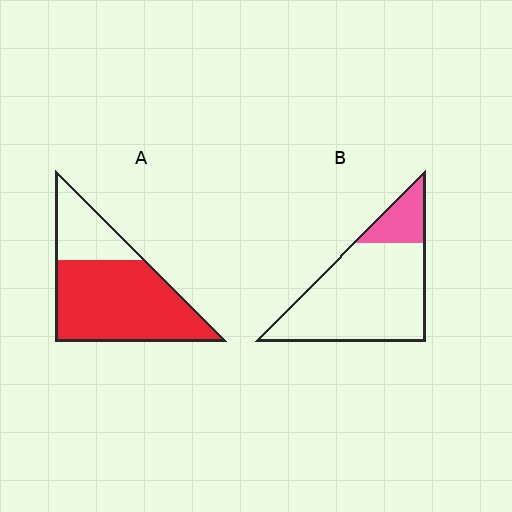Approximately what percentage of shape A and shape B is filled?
A is approximately 70% and B is approximately 20%.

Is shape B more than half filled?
No.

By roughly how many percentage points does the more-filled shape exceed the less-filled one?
By roughly 55 percentage points (A over B).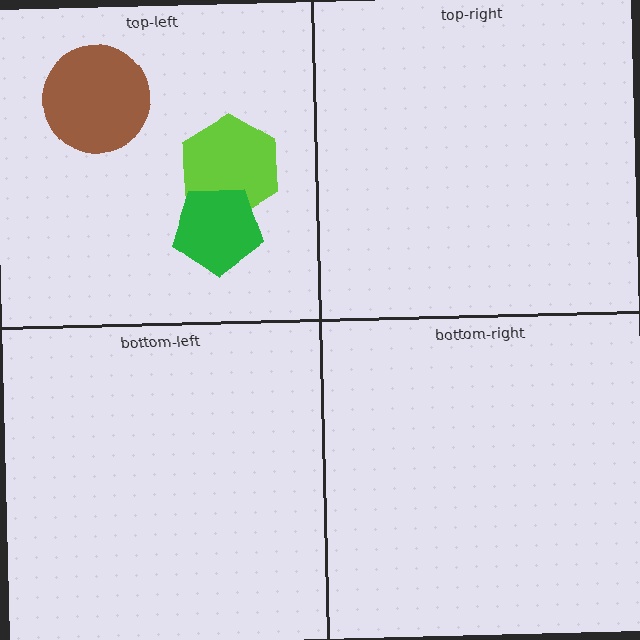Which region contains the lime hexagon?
The top-left region.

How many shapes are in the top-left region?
3.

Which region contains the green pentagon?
The top-left region.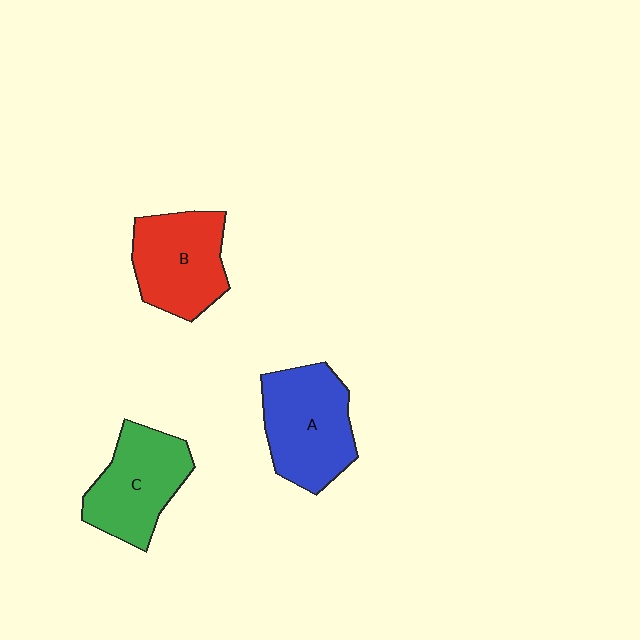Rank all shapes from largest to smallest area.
From largest to smallest: A (blue), B (red), C (green).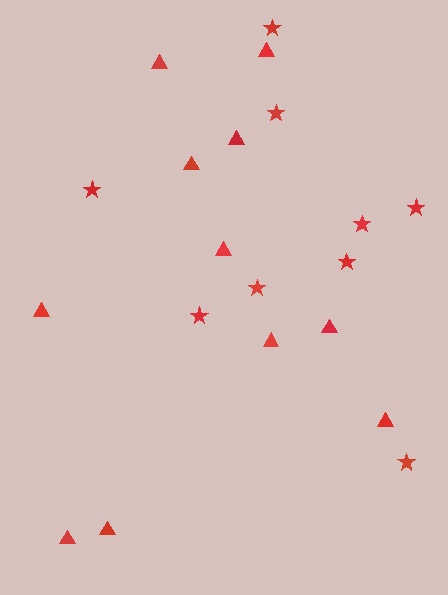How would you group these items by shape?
There are 2 groups: one group of triangles (11) and one group of stars (9).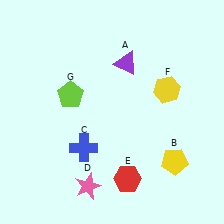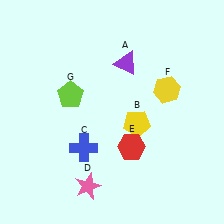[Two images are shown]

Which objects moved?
The objects that moved are: the yellow pentagon (B), the red hexagon (E).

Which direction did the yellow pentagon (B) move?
The yellow pentagon (B) moved up.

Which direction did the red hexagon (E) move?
The red hexagon (E) moved up.